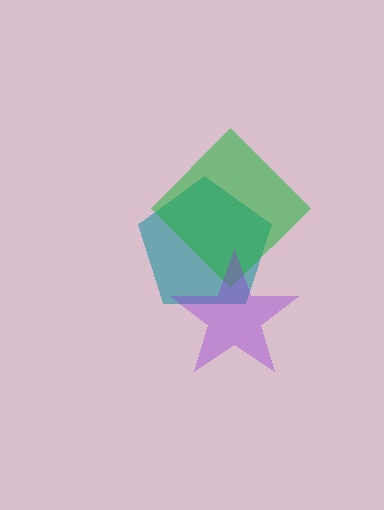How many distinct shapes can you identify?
There are 3 distinct shapes: a teal pentagon, a green diamond, a purple star.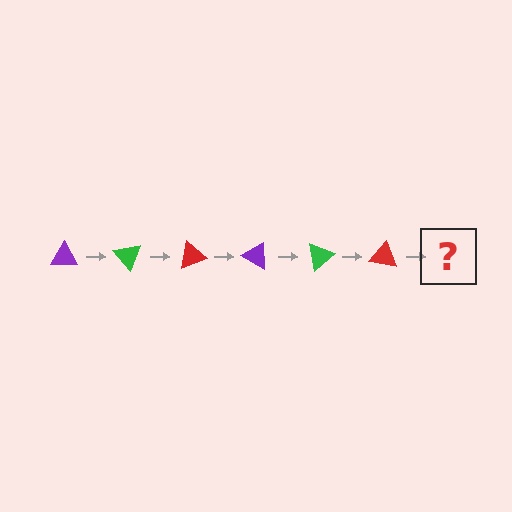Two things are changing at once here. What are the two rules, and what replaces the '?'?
The two rules are that it rotates 50 degrees each step and the color cycles through purple, green, and red. The '?' should be a purple triangle, rotated 300 degrees from the start.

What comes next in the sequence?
The next element should be a purple triangle, rotated 300 degrees from the start.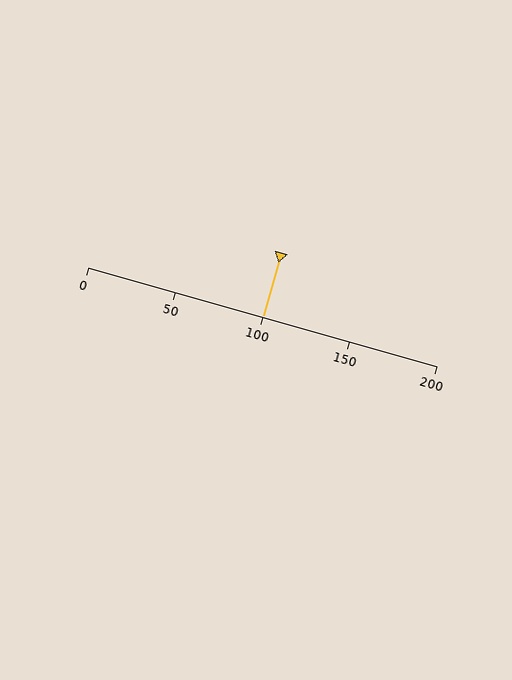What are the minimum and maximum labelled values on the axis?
The axis runs from 0 to 200.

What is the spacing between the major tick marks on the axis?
The major ticks are spaced 50 apart.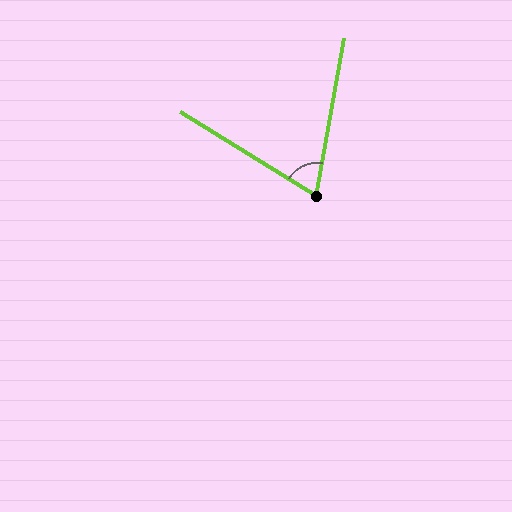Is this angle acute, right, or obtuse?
It is acute.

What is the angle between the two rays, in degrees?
Approximately 69 degrees.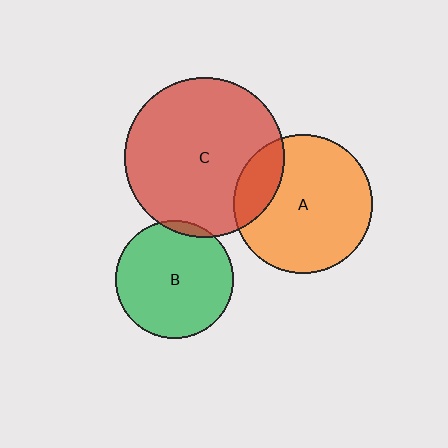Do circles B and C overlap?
Yes.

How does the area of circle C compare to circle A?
Approximately 1.3 times.